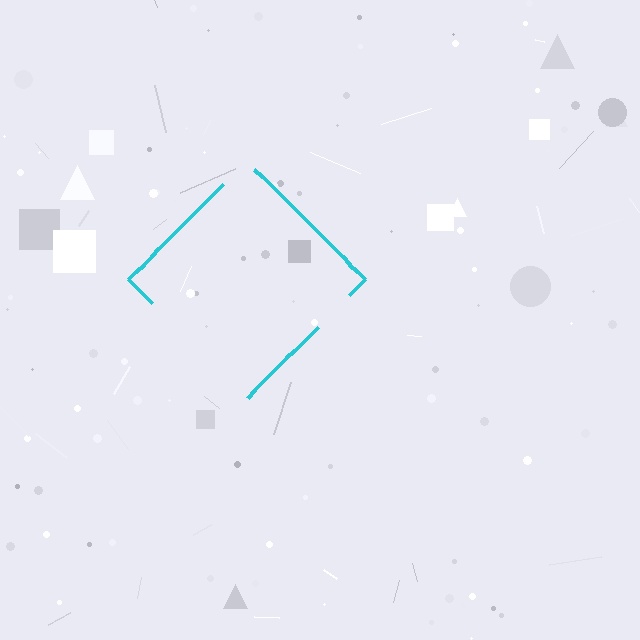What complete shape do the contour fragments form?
The contour fragments form a diamond.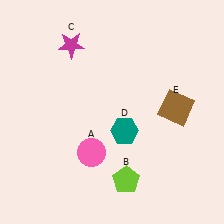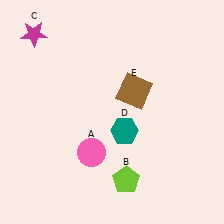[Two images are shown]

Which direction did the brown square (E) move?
The brown square (E) moved left.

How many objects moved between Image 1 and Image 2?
2 objects moved between the two images.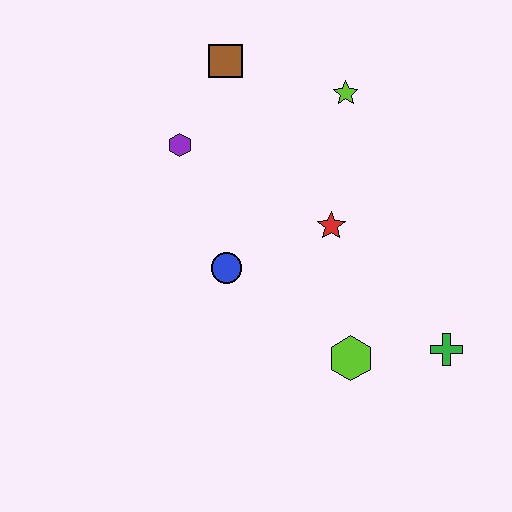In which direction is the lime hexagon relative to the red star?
The lime hexagon is below the red star.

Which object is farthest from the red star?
The brown square is farthest from the red star.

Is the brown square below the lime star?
No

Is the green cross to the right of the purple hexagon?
Yes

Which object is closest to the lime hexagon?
The green cross is closest to the lime hexagon.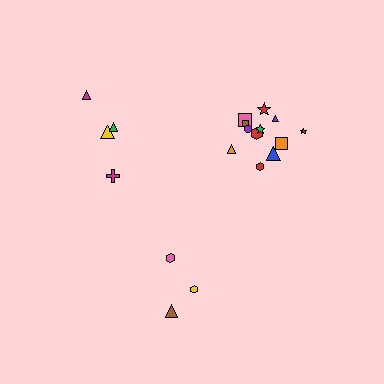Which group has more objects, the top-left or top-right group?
The top-right group.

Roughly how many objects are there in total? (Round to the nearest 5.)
Roughly 20 objects in total.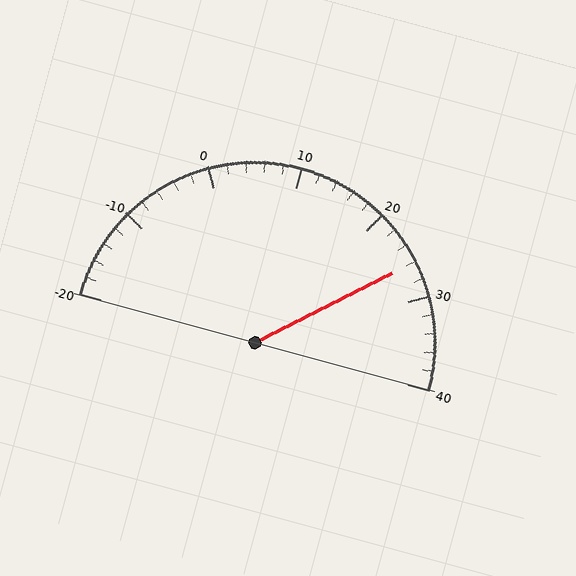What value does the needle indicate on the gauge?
The needle indicates approximately 26.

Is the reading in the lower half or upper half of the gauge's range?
The reading is in the upper half of the range (-20 to 40).